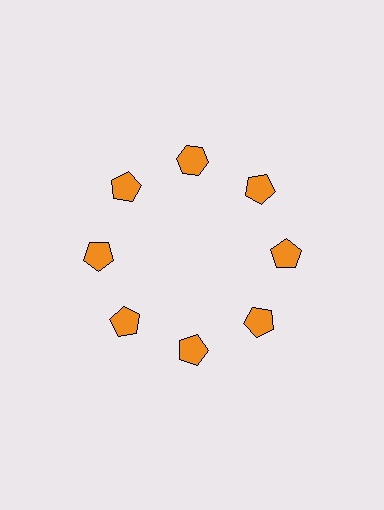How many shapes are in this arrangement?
There are 8 shapes arranged in a ring pattern.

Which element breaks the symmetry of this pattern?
The orange hexagon at roughly the 12 o'clock position breaks the symmetry. All other shapes are orange pentagons.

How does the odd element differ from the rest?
It has a different shape: hexagon instead of pentagon.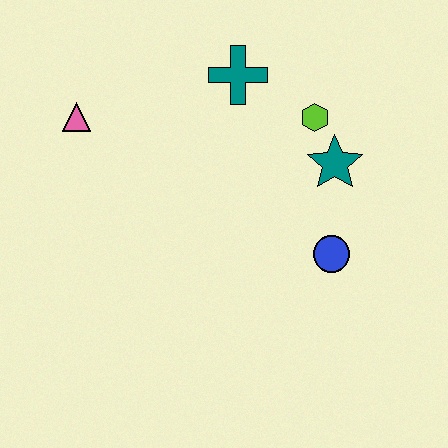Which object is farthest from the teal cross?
The blue circle is farthest from the teal cross.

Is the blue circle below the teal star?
Yes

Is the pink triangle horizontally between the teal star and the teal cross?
No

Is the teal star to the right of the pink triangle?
Yes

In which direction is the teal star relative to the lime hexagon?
The teal star is below the lime hexagon.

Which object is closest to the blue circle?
The teal star is closest to the blue circle.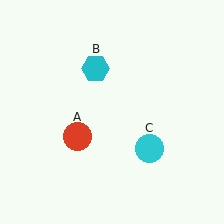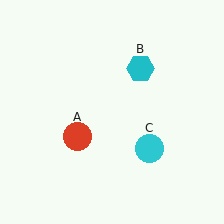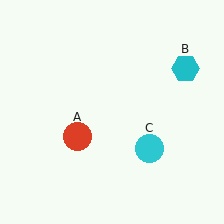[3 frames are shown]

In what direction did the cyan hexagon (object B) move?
The cyan hexagon (object B) moved right.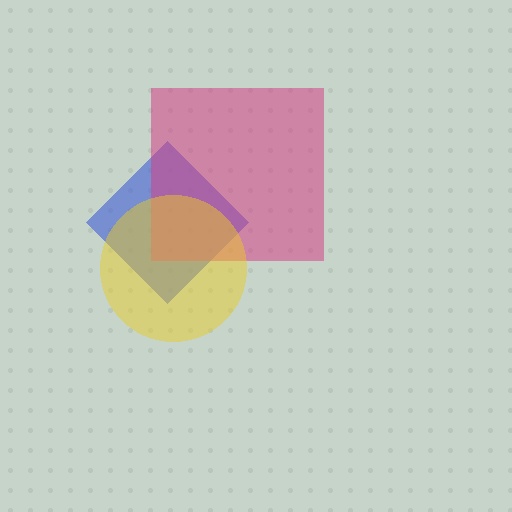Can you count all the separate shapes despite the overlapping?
Yes, there are 3 separate shapes.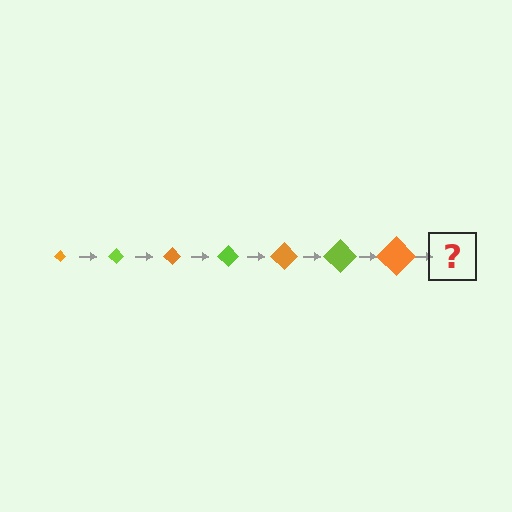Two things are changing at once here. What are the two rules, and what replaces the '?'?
The two rules are that the diamond grows larger each step and the color cycles through orange and lime. The '?' should be a lime diamond, larger than the previous one.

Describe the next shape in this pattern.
It should be a lime diamond, larger than the previous one.